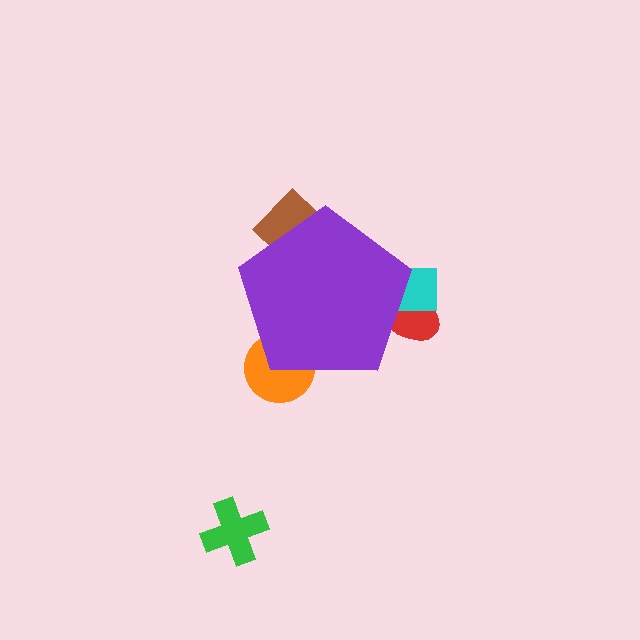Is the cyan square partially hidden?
Yes, the cyan square is partially hidden behind the purple pentagon.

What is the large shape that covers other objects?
A purple pentagon.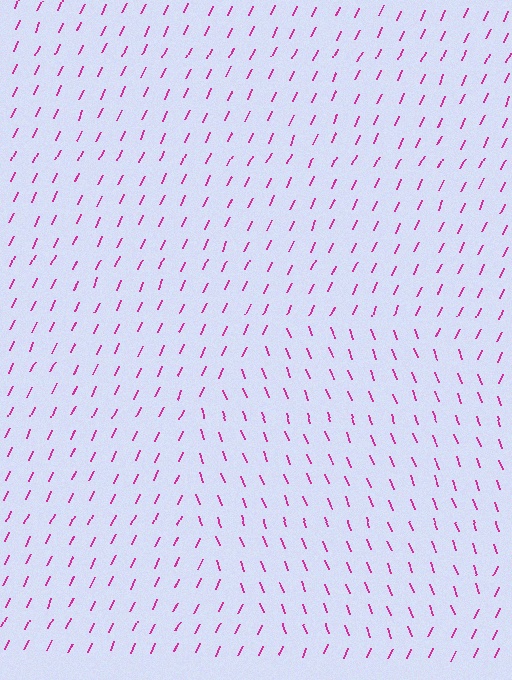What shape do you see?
I see a circle.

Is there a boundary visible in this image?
Yes, there is a texture boundary formed by a change in line orientation.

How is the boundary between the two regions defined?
The boundary is defined purely by a change in line orientation (approximately 45 degrees difference). All lines are the same color and thickness.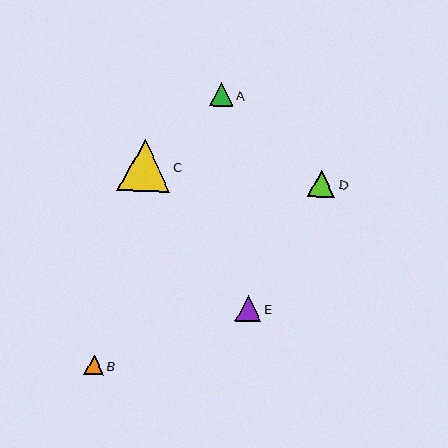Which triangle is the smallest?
Triangle B is the smallest with a size of approximately 20 pixels.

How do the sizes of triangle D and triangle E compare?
Triangle D and triangle E are approximately the same size.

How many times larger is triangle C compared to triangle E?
Triangle C is approximately 2.0 times the size of triangle E.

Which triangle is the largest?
Triangle C is the largest with a size of approximately 52 pixels.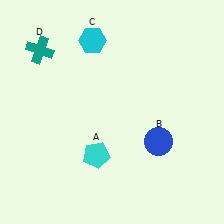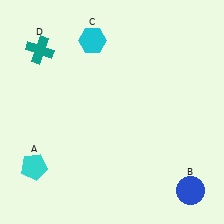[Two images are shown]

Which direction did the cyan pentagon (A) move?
The cyan pentagon (A) moved left.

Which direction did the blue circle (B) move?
The blue circle (B) moved down.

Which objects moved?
The objects that moved are: the cyan pentagon (A), the blue circle (B).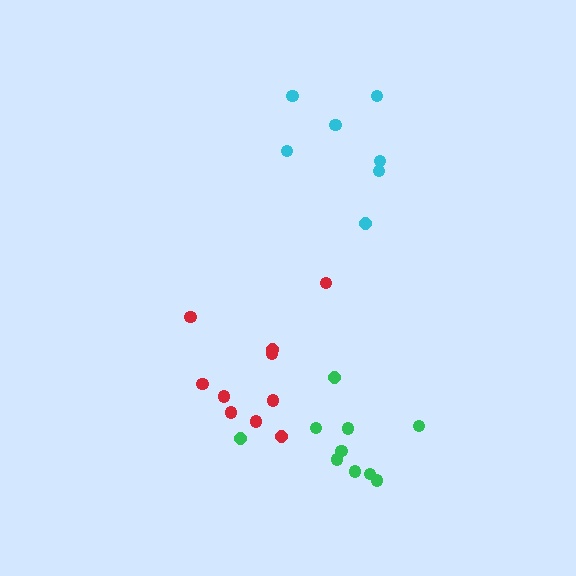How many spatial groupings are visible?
There are 3 spatial groupings.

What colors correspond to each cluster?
The clusters are colored: cyan, red, green.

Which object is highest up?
The cyan cluster is topmost.